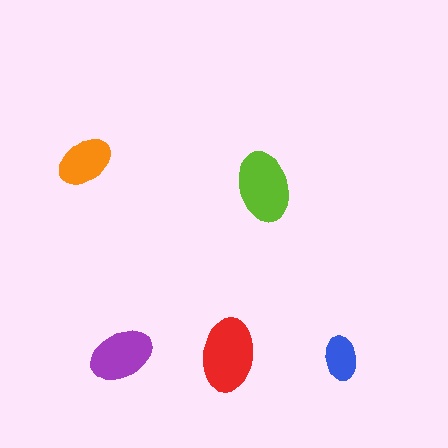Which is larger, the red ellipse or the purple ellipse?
The red one.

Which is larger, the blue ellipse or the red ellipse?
The red one.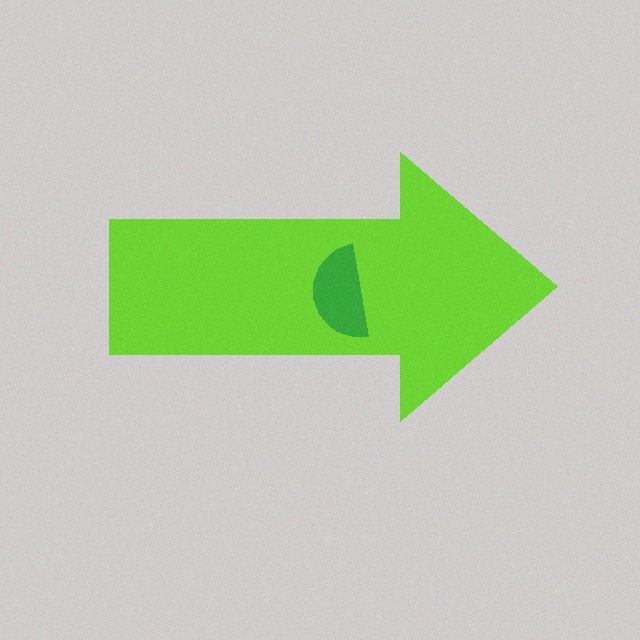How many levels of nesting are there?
2.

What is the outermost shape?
The lime arrow.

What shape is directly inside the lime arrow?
The green semicircle.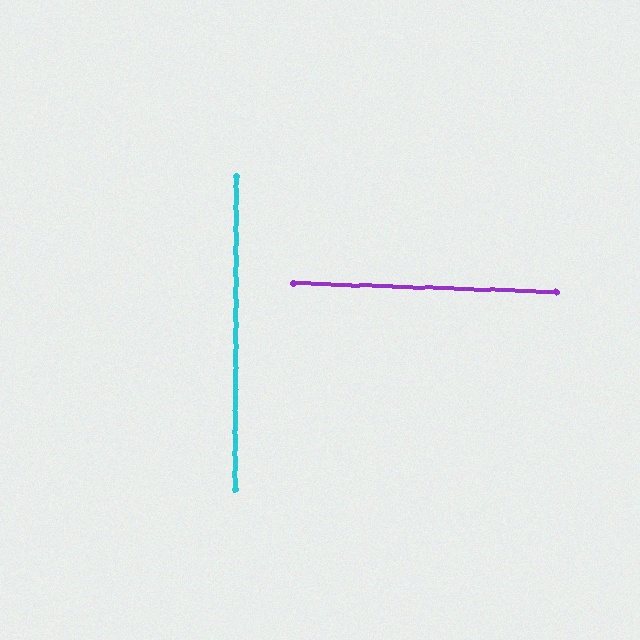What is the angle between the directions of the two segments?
Approximately 88 degrees.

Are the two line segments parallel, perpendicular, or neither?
Perpendicular — they meet at approximately 88°.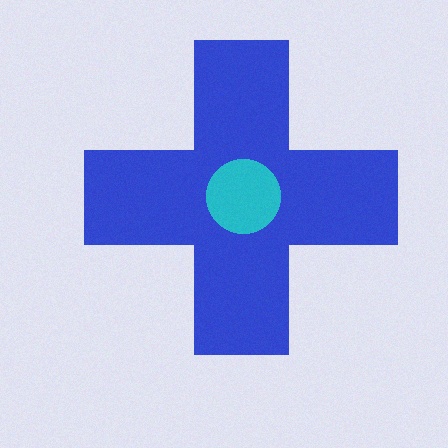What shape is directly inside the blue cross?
The cyan circle.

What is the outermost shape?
The blue cross.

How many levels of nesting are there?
2.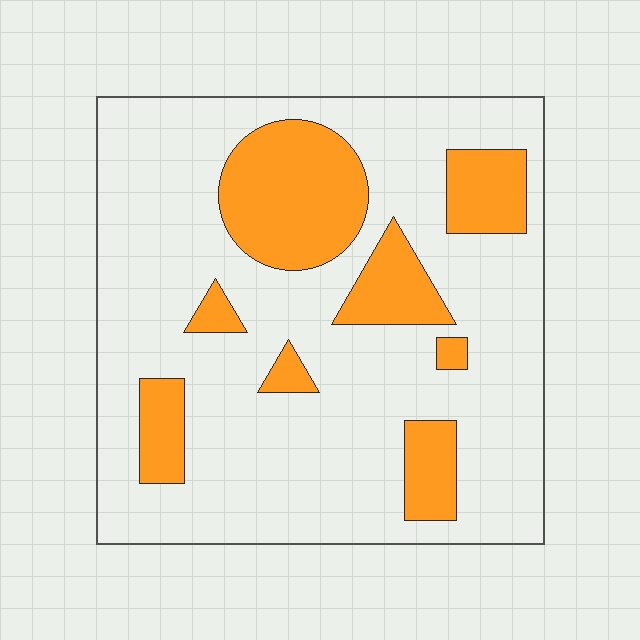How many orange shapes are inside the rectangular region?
8.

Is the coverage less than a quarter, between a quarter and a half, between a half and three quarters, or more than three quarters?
Less than a quarter.